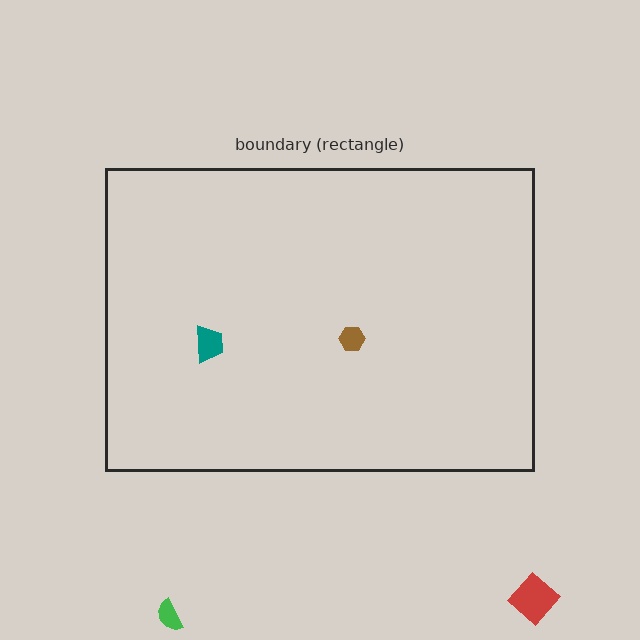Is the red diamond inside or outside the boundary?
Outside.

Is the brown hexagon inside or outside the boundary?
Inside.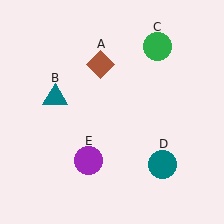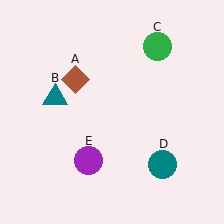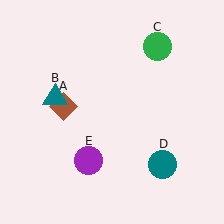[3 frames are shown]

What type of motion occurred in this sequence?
The brown diamond (object A) rotated counterclockwise around the center of the scene.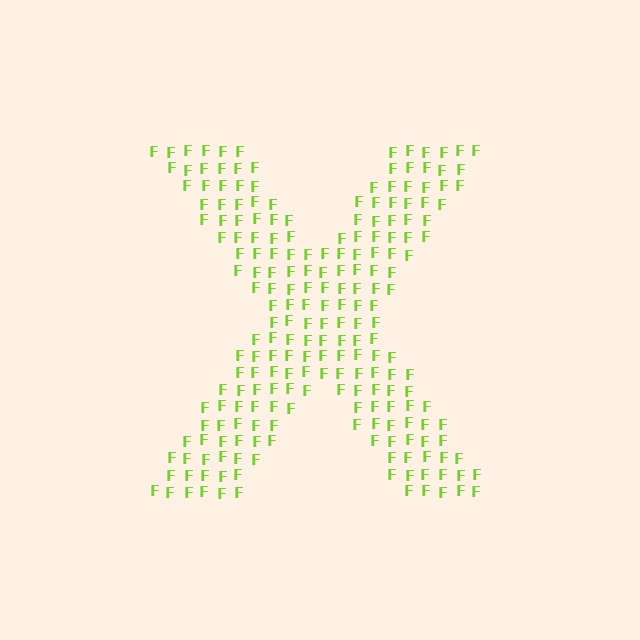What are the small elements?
The small elements are letter F's.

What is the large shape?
The large shape is the letter X.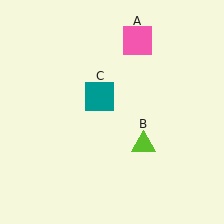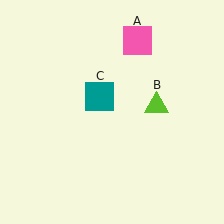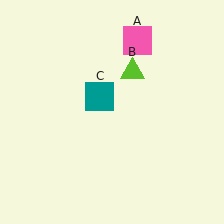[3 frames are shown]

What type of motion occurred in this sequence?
The lime triangle (object B) rotated counterclockwise around the center of the scene.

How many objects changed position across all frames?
1 object changed position: lime triangle (object B).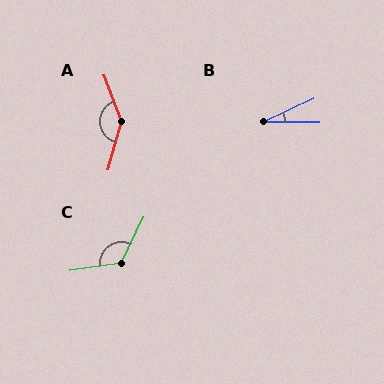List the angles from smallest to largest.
B (25°), C (124°), A (144°).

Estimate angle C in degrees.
Approximately 124 degrees.